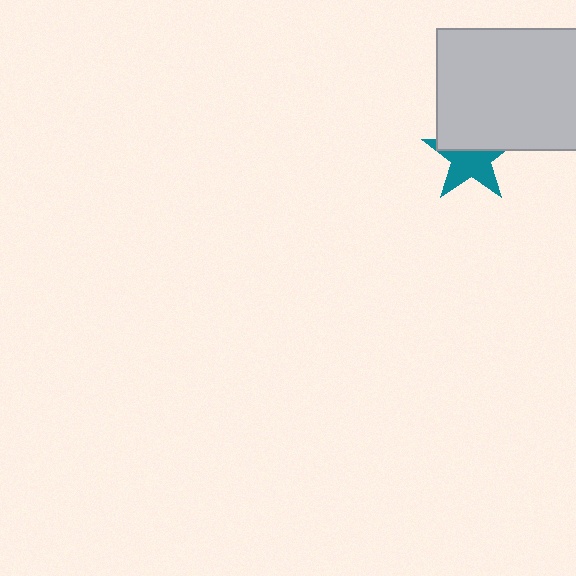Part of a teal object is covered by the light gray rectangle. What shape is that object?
It is a star.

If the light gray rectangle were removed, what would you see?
You would see the complete teal star.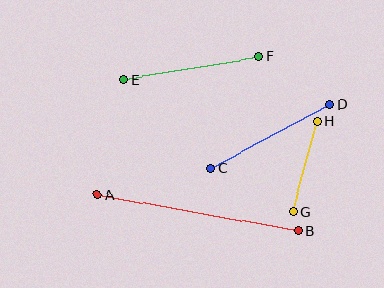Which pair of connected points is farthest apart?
Points A and B are farthest apart.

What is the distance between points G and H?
The distance is approximately 94 pixels.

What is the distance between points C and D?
The distance is approximately 135 pixels.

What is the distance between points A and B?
The distance is approximately 204 pixels.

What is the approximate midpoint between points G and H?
The midpoint is at approximately (305, 166) pixels.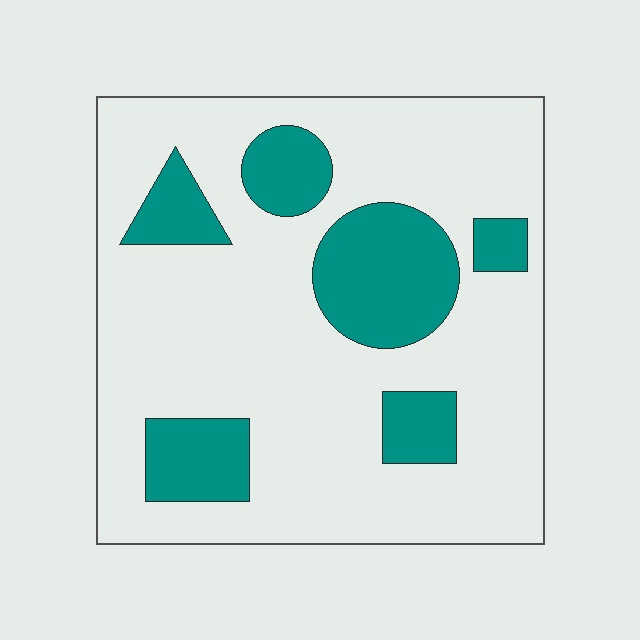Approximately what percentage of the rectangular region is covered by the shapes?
Approximately 25%.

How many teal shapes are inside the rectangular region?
6.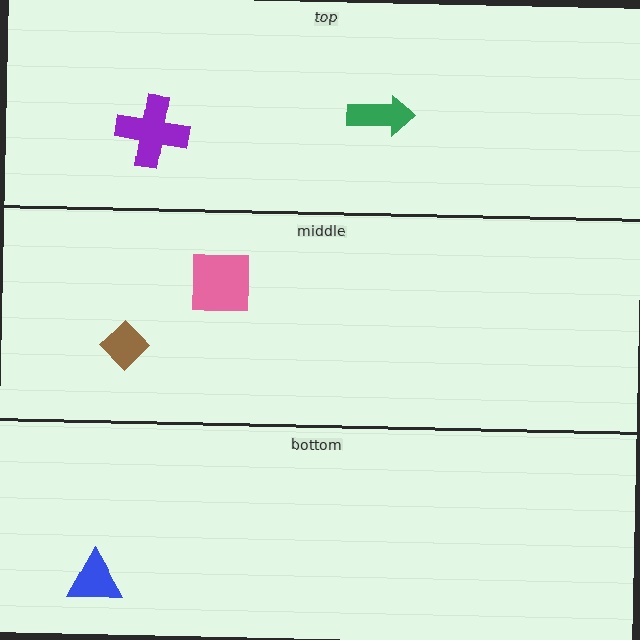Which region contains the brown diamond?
The middle region.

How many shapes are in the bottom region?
1.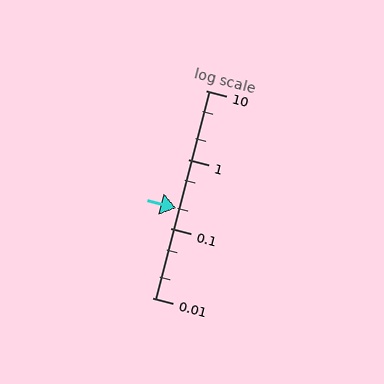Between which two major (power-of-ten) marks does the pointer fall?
The pointer is between 0.1 and 1.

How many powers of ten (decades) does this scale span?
The scale spans 3 decades, from 0.01 to 10.